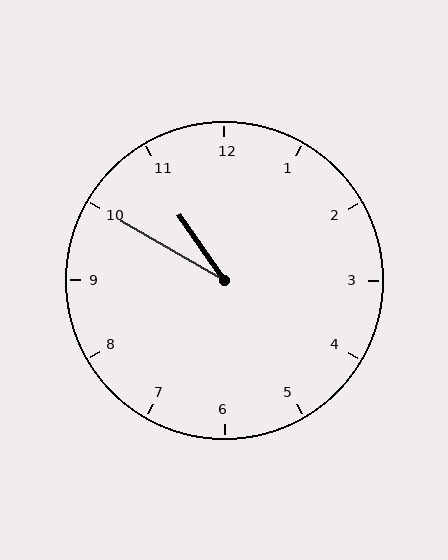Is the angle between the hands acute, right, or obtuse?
It is acute.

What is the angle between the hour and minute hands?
Approximately 25 degrees.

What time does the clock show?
10:50.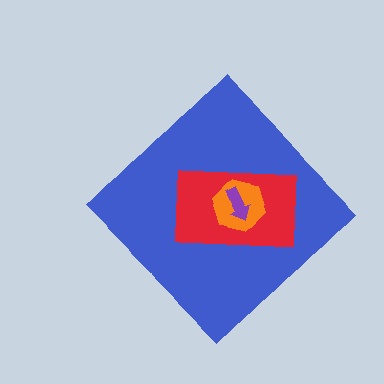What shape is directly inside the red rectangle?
The orange hexagon.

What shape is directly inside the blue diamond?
The red rectangle.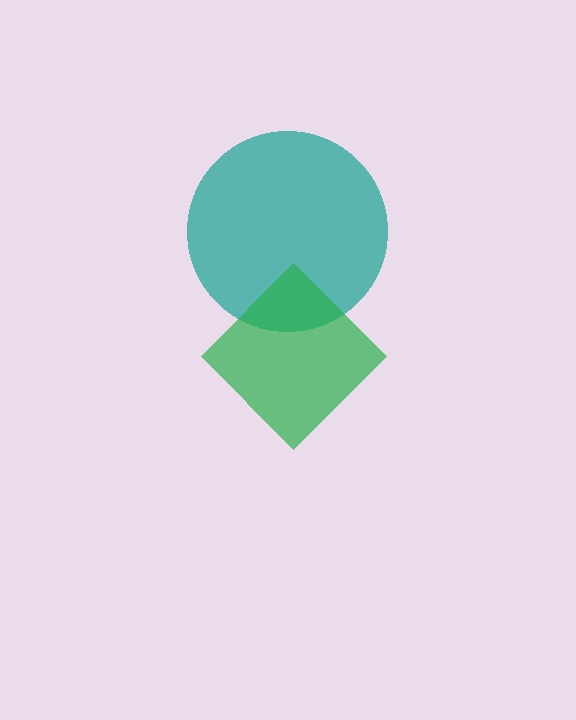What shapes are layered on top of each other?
The layered shapes are: a teal circle, a green diamond.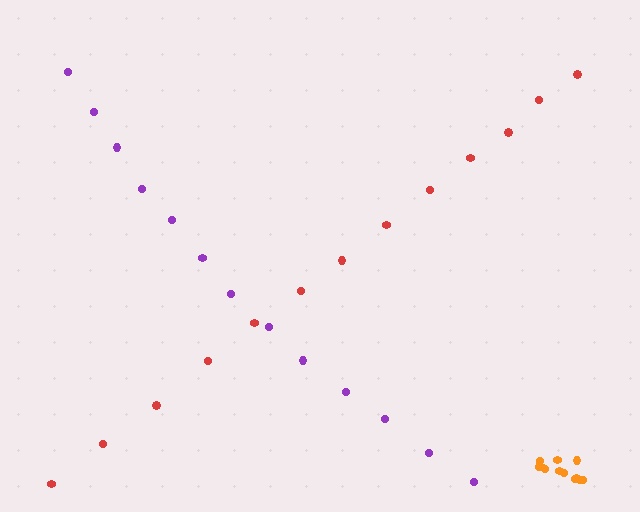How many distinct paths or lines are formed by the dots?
There are 3 distinct paths.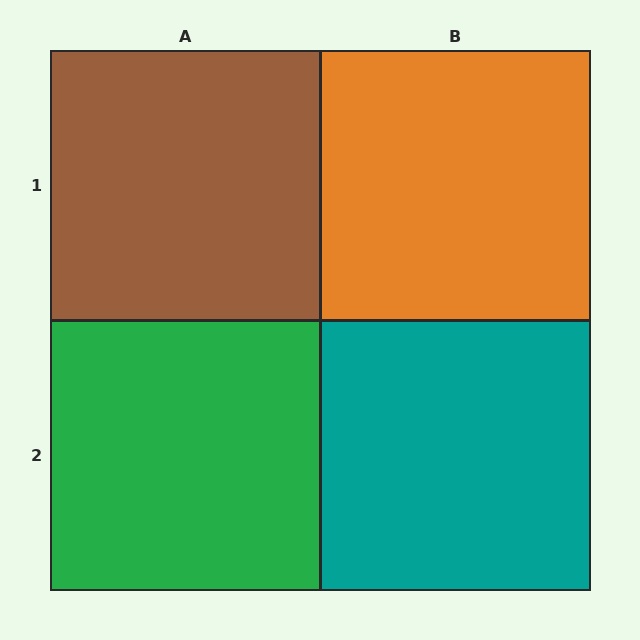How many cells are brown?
1 cell is brown.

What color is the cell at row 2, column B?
Teal.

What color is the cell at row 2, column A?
Green.